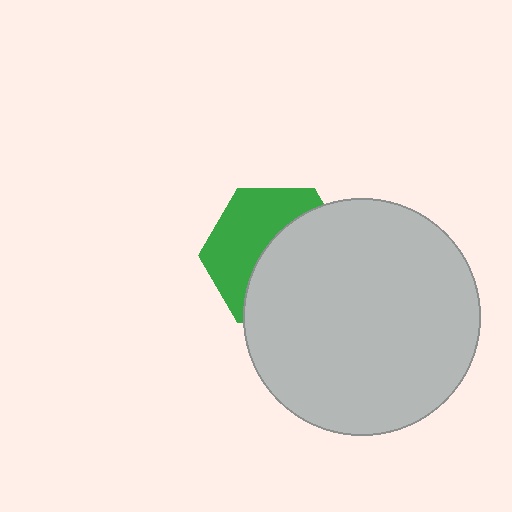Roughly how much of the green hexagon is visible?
About half of it is visible (roughly 45%).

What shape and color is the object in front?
The object in front is a light gray circle.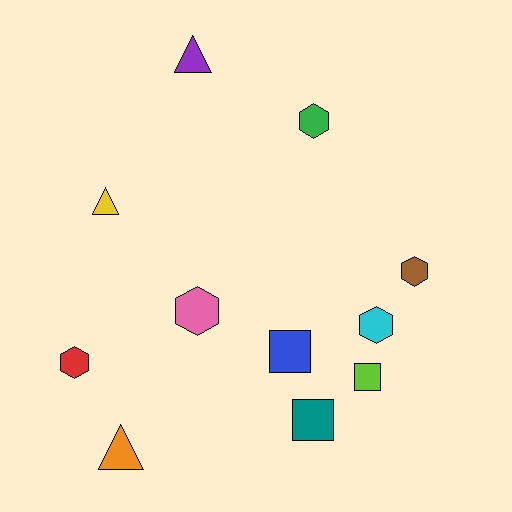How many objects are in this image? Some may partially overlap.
There are 11 objects.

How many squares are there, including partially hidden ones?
There are 3 squares.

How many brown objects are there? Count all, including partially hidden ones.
There is 1 brown object.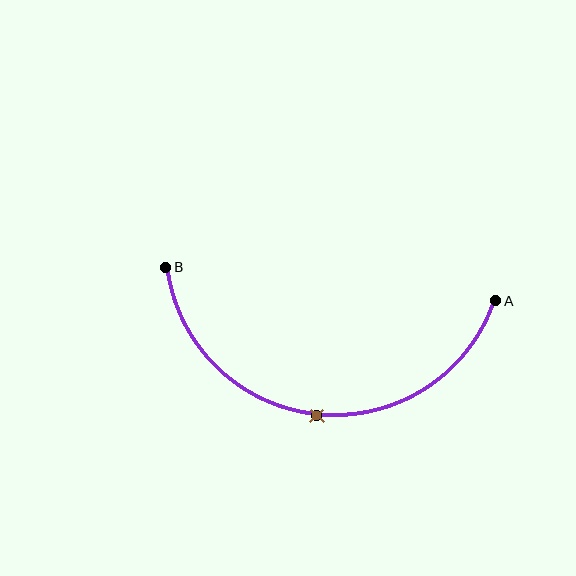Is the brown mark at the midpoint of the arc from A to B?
Yes. The brown mark lies on the arc at equal arc-length from both A and B — it is the arc midpoint.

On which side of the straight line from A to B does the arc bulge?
The arc bulges below the straight line connecting A and B.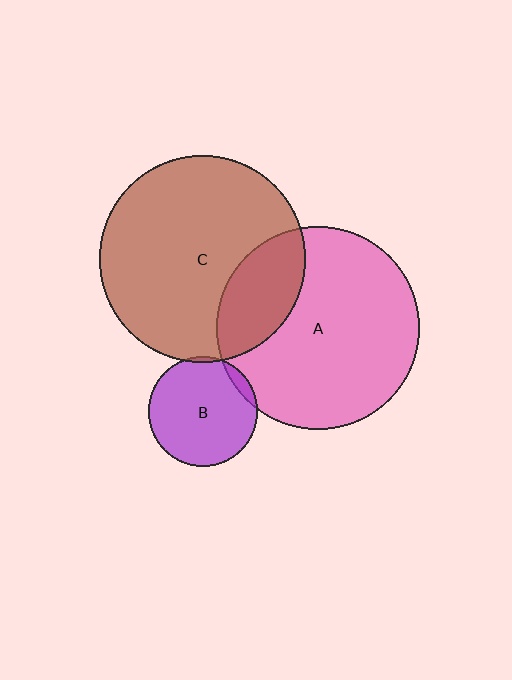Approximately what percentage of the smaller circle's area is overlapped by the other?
Approximately 5%.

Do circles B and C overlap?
Yes.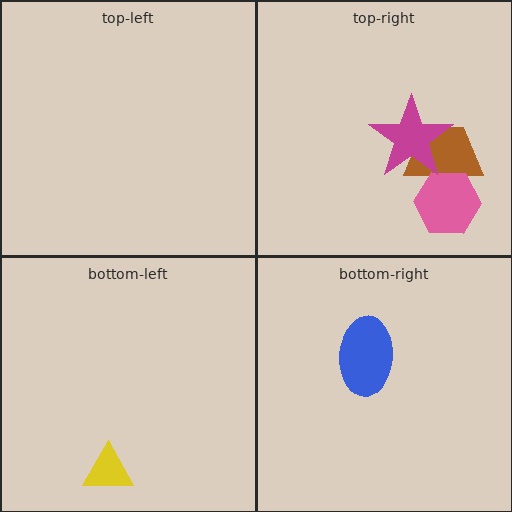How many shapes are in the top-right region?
3.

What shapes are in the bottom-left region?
The yellow triangle.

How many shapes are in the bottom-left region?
1.